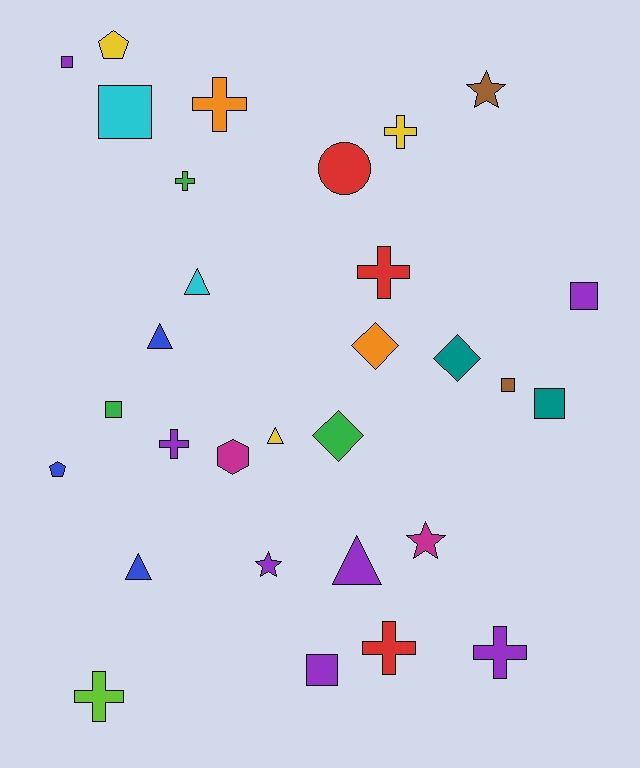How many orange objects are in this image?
There are 2 orange objects.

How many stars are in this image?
There are 3 stars.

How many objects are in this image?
There are 30 objects.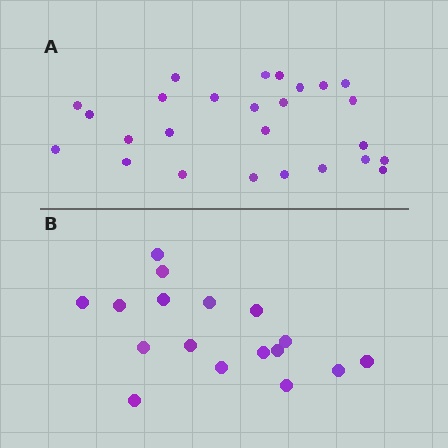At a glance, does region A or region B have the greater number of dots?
Region A (the top region) has more dots.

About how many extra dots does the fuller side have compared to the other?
Region A has roughly 8 or so more dots than region B.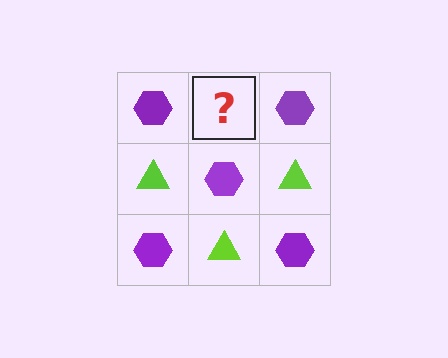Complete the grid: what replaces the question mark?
The question mark should be replaced with a lime triangle.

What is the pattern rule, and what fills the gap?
The rule is that it alternates purple hexagon and lime triangle in a checkerboard pattern. The gap should be filled with a lime triangle.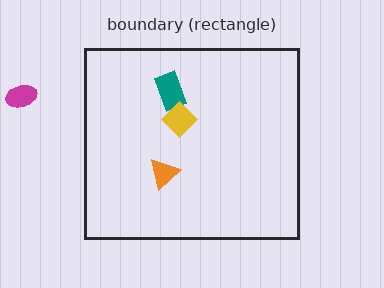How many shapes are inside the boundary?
3 inside, 1 outside.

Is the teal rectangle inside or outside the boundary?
Inside.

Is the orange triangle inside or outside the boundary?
Inside.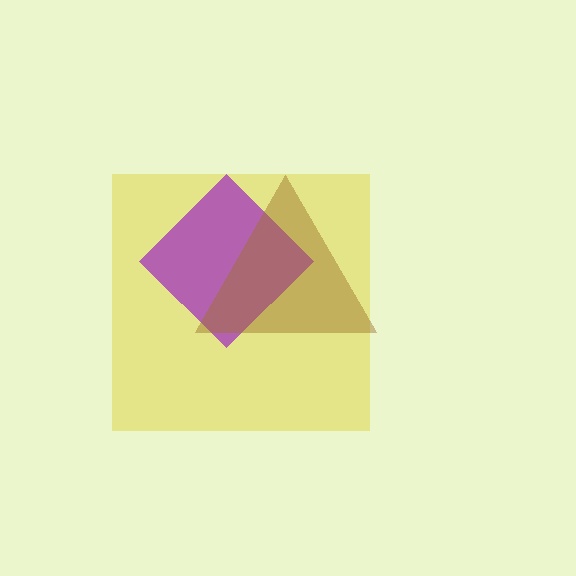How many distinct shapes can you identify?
There are 3 distinct shapes: a yellow square, a purple diamond, a brown triangle.